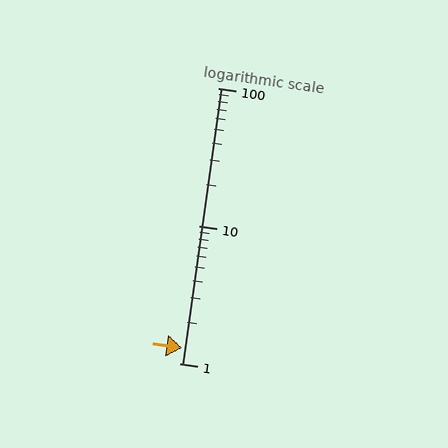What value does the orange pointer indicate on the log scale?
The pointer indicates approximately 1.3.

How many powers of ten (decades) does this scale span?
The scale spans 2 decades, from 1 to 100.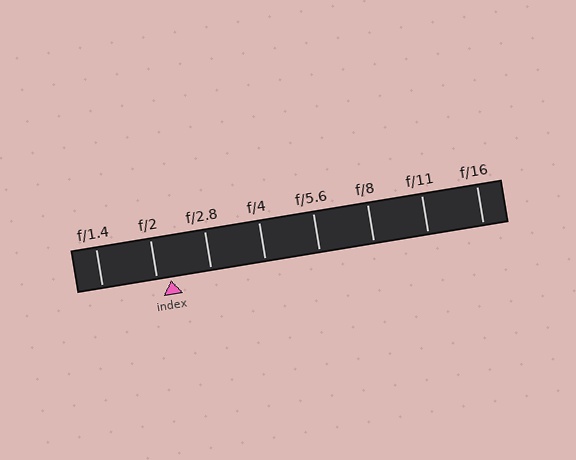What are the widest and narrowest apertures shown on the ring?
The widest aperture shown is f/1.4 and the narrowest is f/16.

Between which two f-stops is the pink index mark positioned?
The index mark is between f/2 and f/2.8.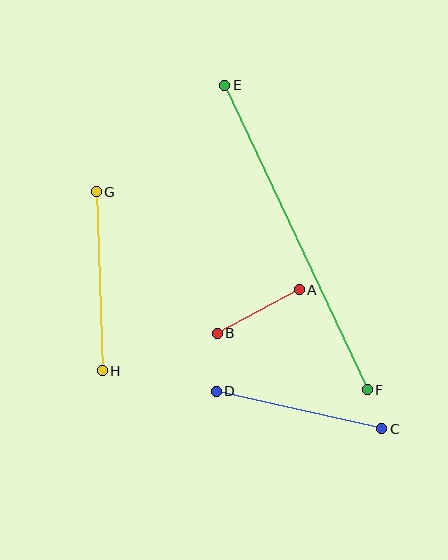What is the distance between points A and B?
The distance is approximately 93 pixels.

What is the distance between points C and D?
The distance is approximately 170 pixels.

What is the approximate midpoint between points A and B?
The midpoint is at approximately (258, 312) pixels.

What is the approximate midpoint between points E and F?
The midpoint is at approximately (296, 238) pixels.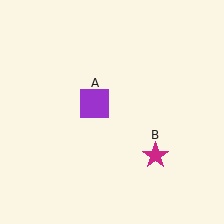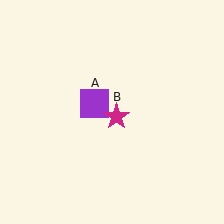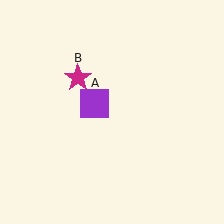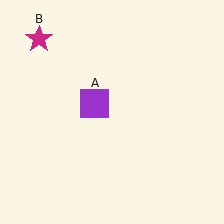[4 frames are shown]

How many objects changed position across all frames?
1 object changed position: magenta star (object B).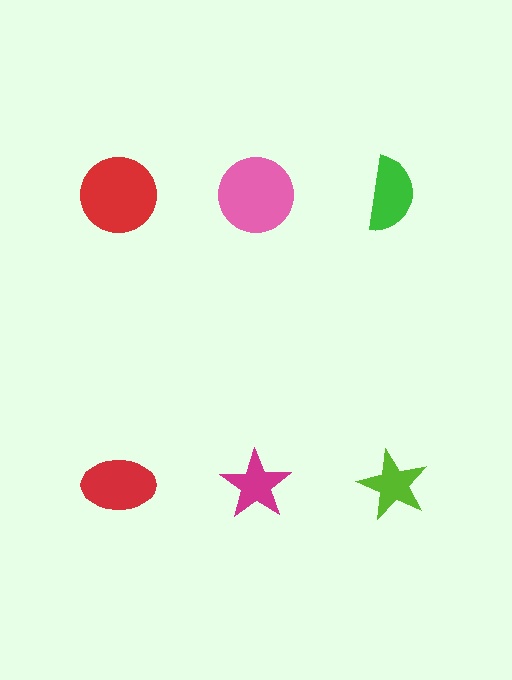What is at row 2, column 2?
A magenta star.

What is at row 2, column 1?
A red ellipse.